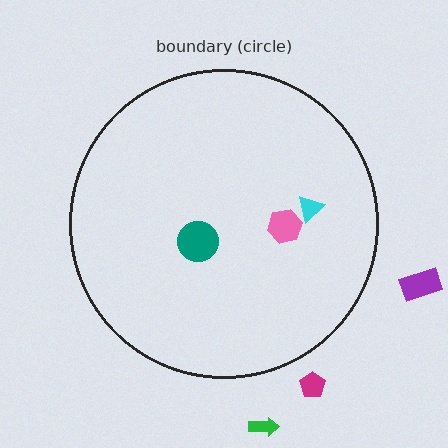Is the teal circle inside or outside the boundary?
Inside.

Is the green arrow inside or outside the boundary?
Outside.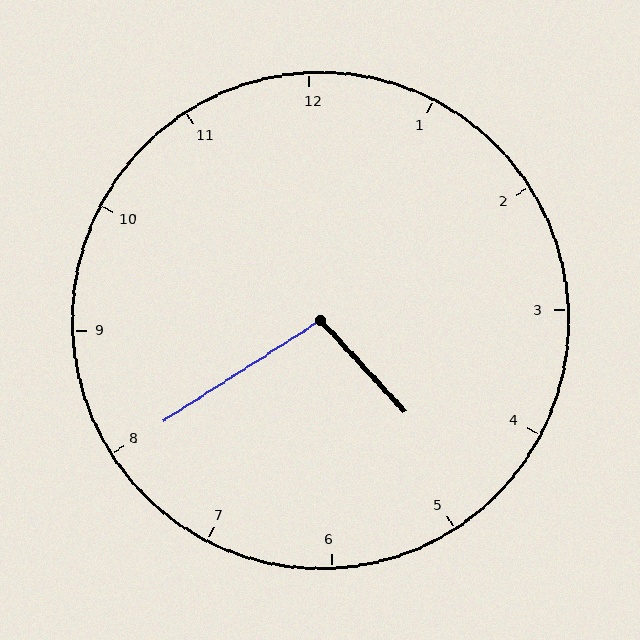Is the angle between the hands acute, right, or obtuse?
It is obtuse.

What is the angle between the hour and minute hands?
Approximately 100 degrees.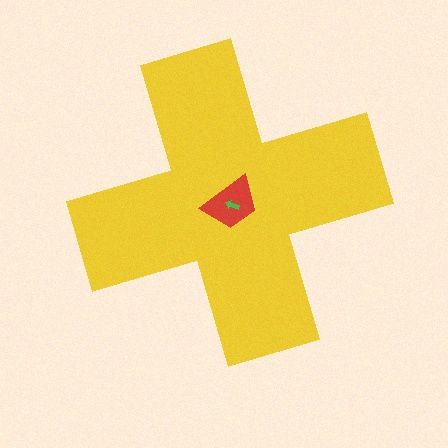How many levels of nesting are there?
3.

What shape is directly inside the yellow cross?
The red trapezoid.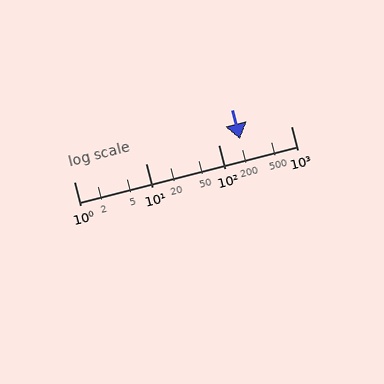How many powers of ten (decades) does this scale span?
The scale spans 3 decades, from 1 to 1000.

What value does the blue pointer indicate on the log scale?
The pointer indicates approximately 200.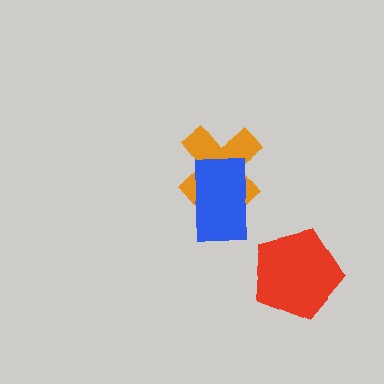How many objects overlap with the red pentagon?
0 objects overlap with the red pentagon.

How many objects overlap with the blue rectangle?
1 object overlaps with the blue rectangle.